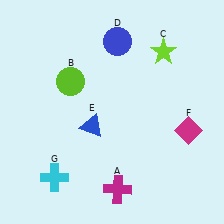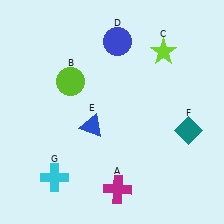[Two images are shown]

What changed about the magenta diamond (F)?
In Image 1, F is magenta. In Image 2, it changed to teal.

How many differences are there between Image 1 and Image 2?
There is 1 difference between the two images.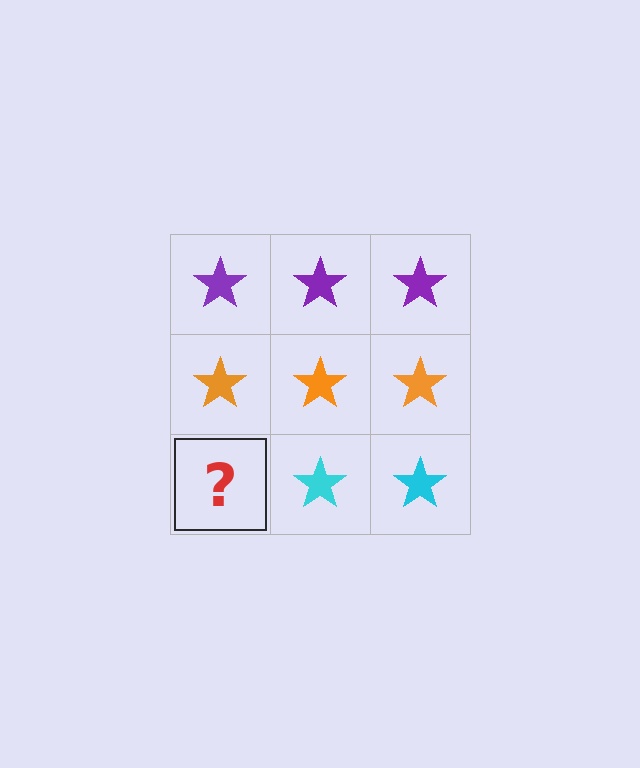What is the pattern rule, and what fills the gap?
The rule is that each row has a consistent color. The gap should be filled with a cyan star.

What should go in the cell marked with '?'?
The missing cell should contain a cyan star.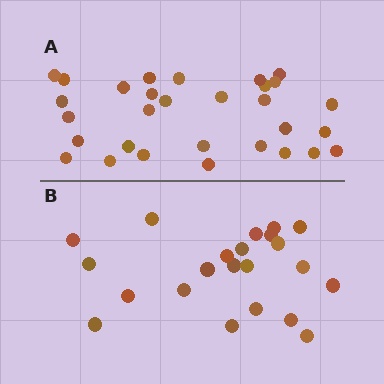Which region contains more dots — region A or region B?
Region A (the top region) has more dots.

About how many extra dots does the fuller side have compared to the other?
Region A has roughly 8 or so more dots than region B.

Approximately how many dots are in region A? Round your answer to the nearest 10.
About 30 dots.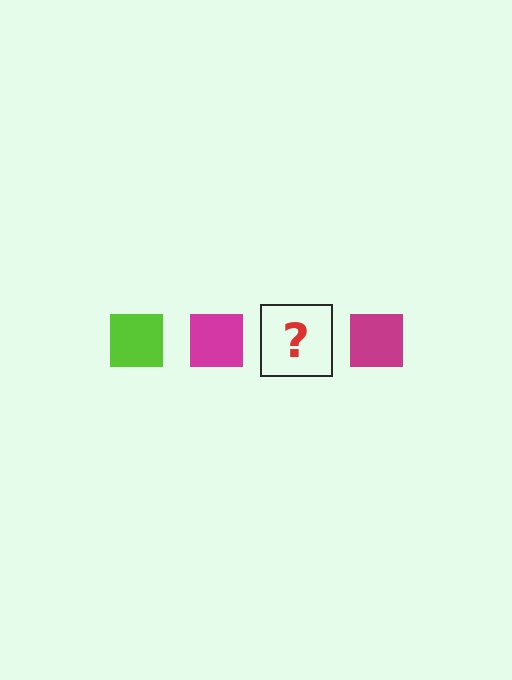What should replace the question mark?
The question mark should be replaced with a lime square.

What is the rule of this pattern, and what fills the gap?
The rule is that the pattern cycles through lime, magenta squares. The gap should be filled with a lime square.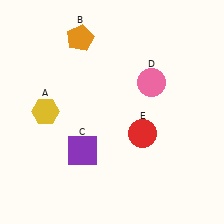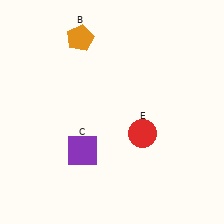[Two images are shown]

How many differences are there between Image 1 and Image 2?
There are 2 differences between the two images.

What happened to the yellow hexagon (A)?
The yellow hexagon (A) was removed in Image 2. It was in the top-left area of Image 1.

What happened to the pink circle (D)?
The pink circle (D) was removed in Image 2. It was in the top-right area of Image 1.